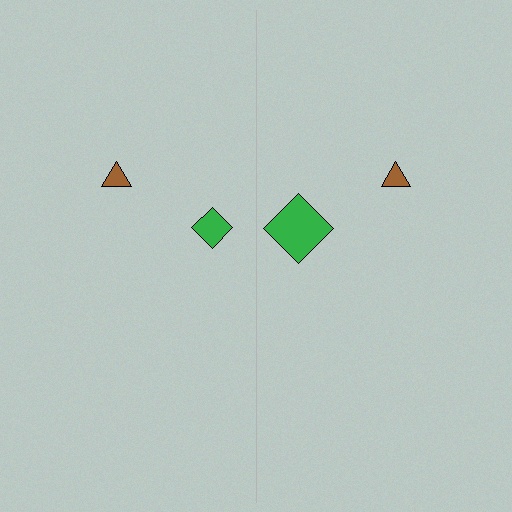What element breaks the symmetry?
The green diamond on the right side has a different size than its mirror counterpart.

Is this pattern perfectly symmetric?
No, the pattern is not perfectly symmetric. The green diamond on the right side has a different size than its mirror counterpart.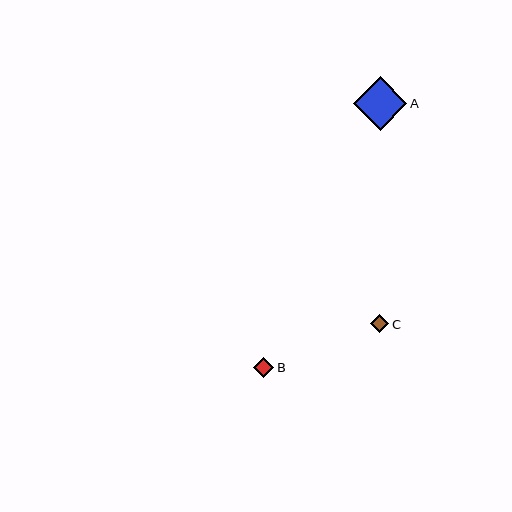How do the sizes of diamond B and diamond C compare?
Diamond B and diamond C are approximately the same size.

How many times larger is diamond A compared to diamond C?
Diamond A is approximately 2.9 times the size of diamond C.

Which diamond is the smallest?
Diamond C is the smallest with a size of approximately 18 pixels.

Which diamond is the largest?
Diamond A is the largest with a size of approximately 53 pixels.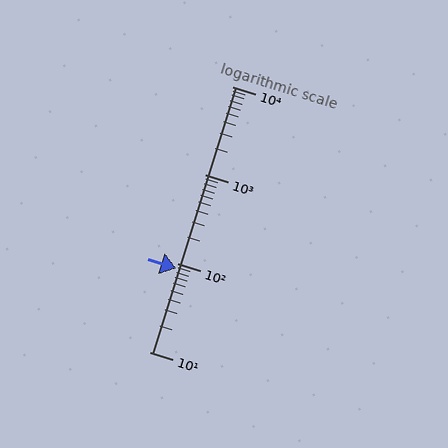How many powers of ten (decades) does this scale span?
The scale spans 3 decades, from 10 to 10000.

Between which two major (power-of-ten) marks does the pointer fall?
The pointer is between 10 and 100.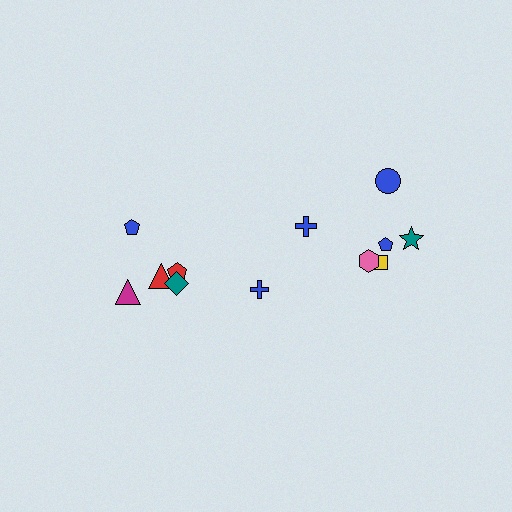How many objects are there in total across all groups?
There are 12 objects.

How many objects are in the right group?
There are 7 objects.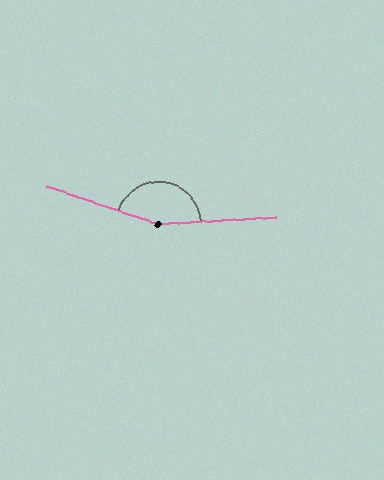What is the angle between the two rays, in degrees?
Approximately 158 degrees.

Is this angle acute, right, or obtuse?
It is obtuse.